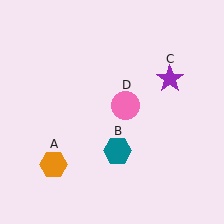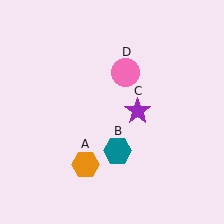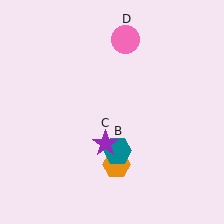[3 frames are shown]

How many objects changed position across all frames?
3 objects changed position: orange hexagon (object A), purple star (object C), pink circle (object D).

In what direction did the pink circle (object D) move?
The pink circle (object D) moved up.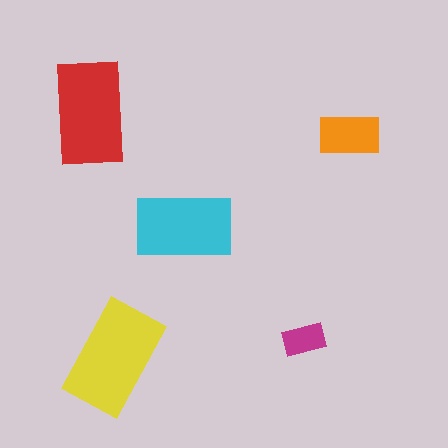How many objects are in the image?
There are 5 objects in the image.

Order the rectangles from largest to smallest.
the yellow one, the red one, the cyan one, the orange one, the magenta one.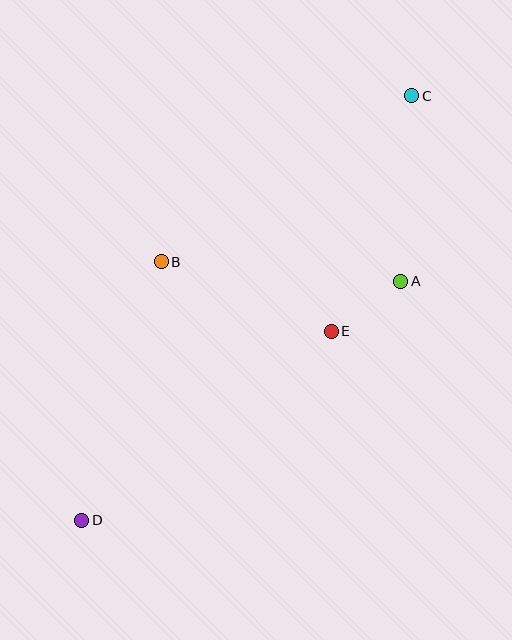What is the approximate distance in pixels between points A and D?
The distance between A and D is approximately 398 pixels.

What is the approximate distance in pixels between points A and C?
The distance between A and C is approximately 186 pixels.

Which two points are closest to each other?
Points A and E are closest to each other.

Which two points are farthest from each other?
Points C and D are farthest from each other.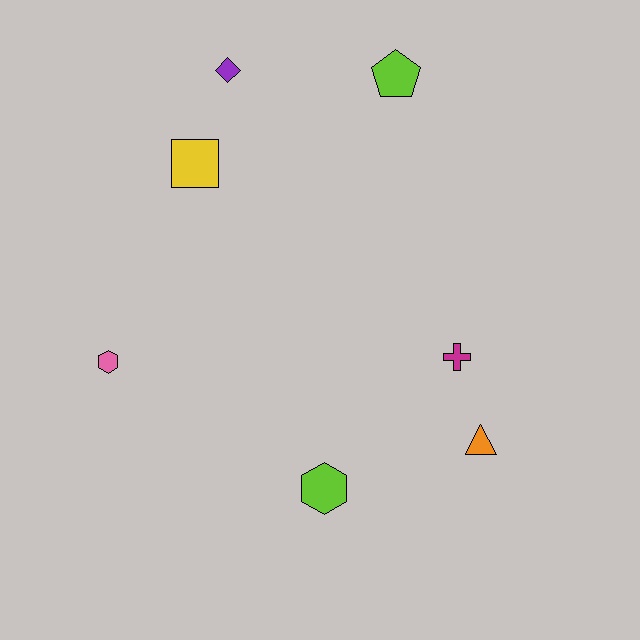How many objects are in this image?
There are 7 objects.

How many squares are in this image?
There is 1 square.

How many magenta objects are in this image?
There is 1 magenta object.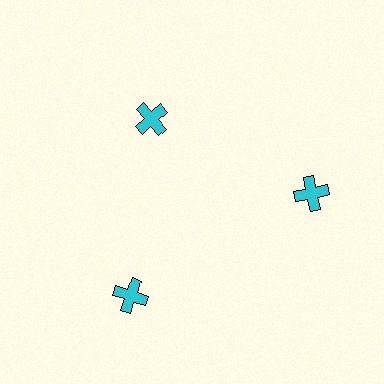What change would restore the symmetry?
The symmetry would be restored by moving it outward, back onto the ring so that all 3 crosses sit at equal angles and equal distance from the center.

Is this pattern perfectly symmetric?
No. The 3 cyan crosses are arranged in a ring, but one element near the 11 o'clock position is pulled inward toward the center, breaking the 3-fold rotational symmetry.